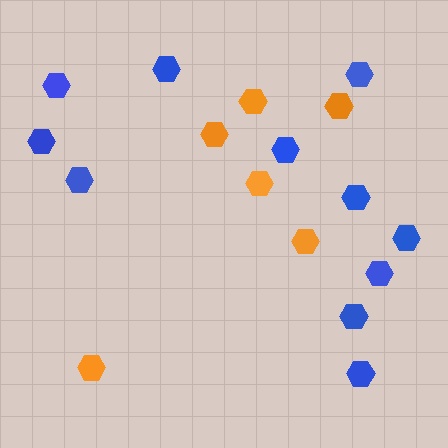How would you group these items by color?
There are 2 groups: one group of orange hexagons (6) and one group of blue hexagons (11).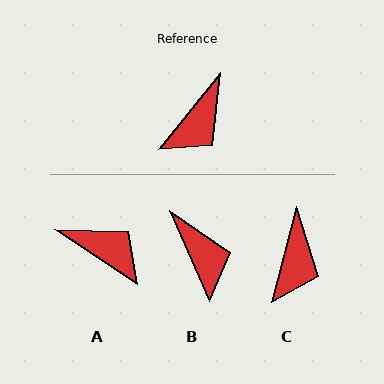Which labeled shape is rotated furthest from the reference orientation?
A, about 95 degrees away.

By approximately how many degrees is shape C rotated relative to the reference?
Approximately 24 degrees counter-clockwise.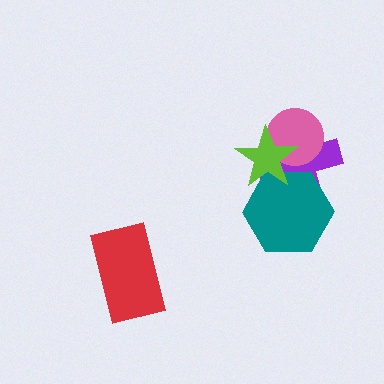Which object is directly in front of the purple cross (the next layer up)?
The pink circle is directly in front of the purple cross.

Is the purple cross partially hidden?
Yes, it is partially covered by another shape.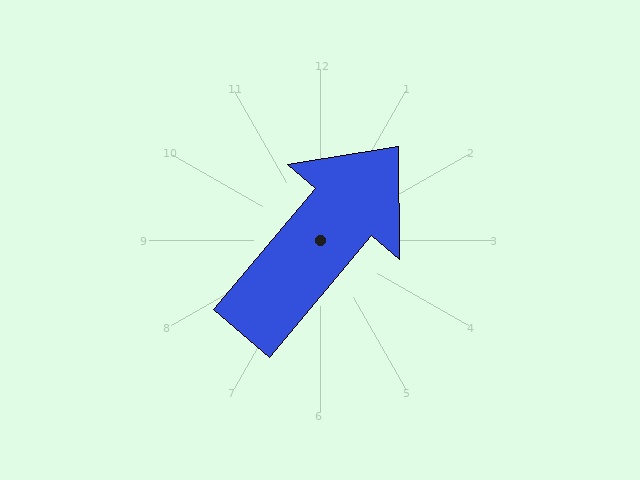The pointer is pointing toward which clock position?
Roughly 1 o'clock.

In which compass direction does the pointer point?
Northeast.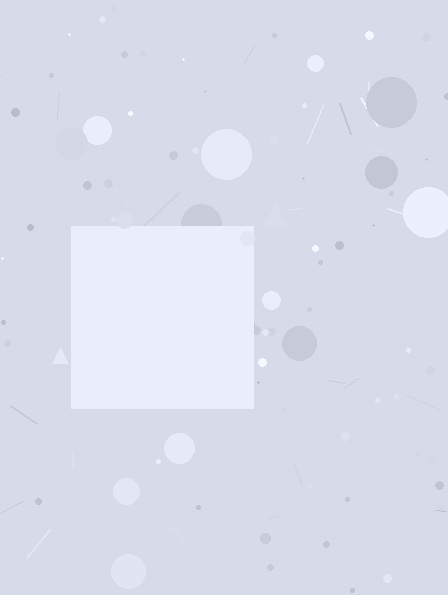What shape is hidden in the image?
A square is hidden in the image.